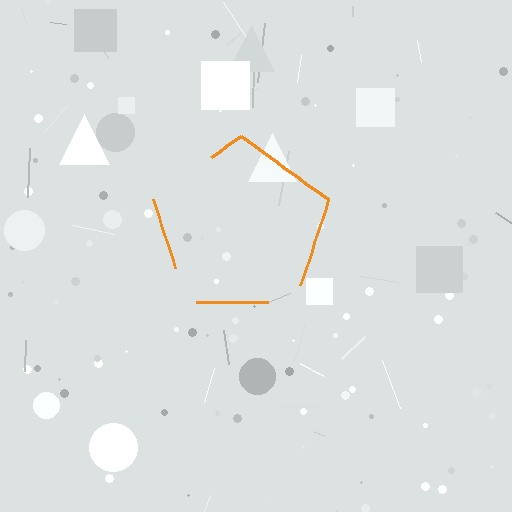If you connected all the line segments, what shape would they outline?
They would outline a pentagon.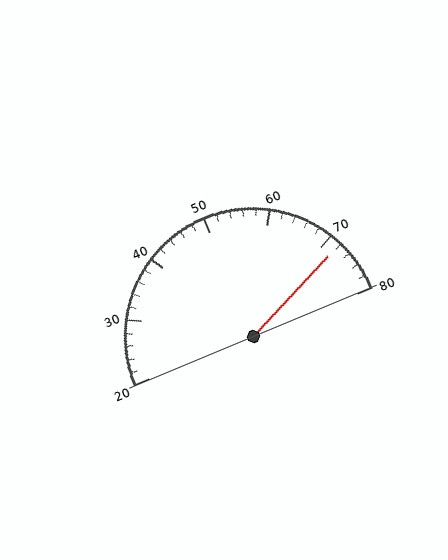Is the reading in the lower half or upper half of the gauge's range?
The reading is in the upper half of the range (20 to 80).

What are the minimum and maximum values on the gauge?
The gauge ranges from 20 to 80.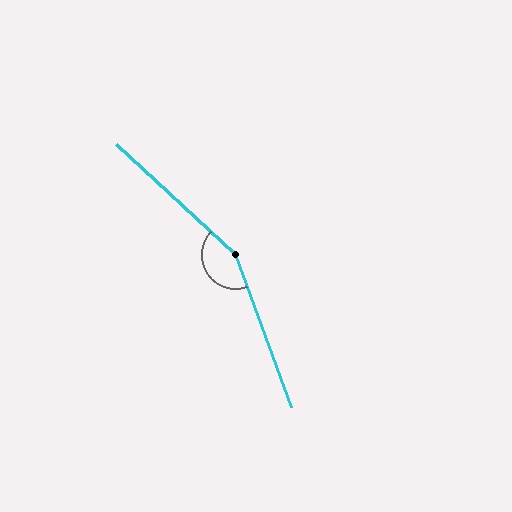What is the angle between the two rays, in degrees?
Approximately 153 degrees.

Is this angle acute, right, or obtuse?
It is obtuse.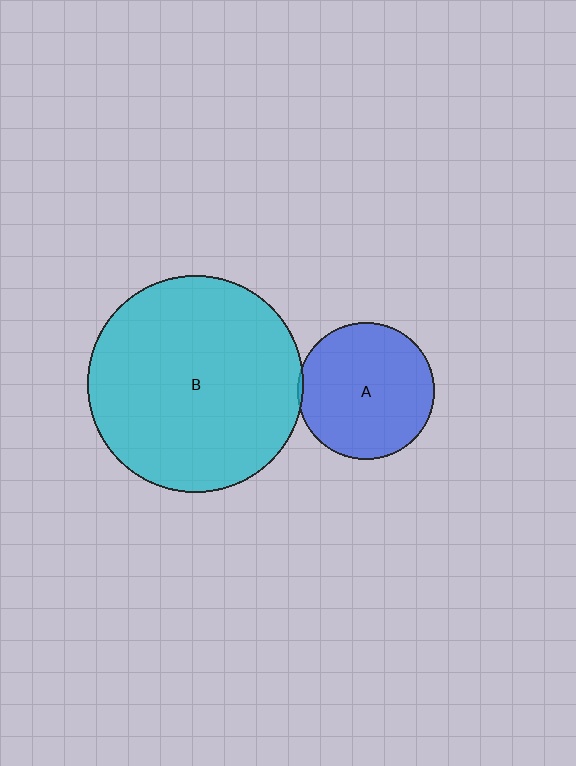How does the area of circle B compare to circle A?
Approximately 2.5 times.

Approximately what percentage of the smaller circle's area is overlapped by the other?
Approximately 5%.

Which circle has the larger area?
Circle B (cyan).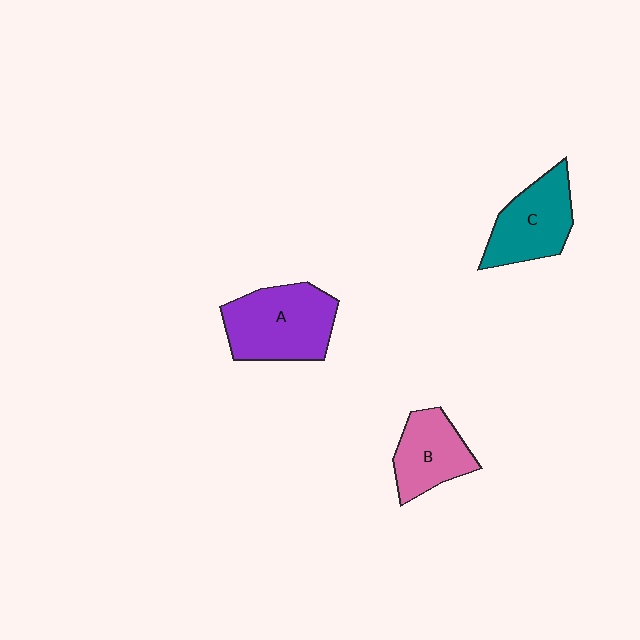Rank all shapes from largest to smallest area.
From largest to smallest: A (purple), C (teal), B (pink).